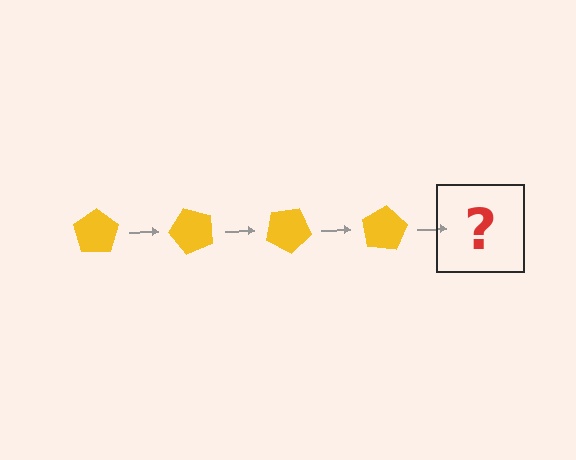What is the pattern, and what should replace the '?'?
The pattern is that the pentagon rotates 50 degrees each step. The '?' should be a yellow pentagon rotated 200 degrees.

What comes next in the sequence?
The next element should be a yellow pentagon rotated 200 degrees.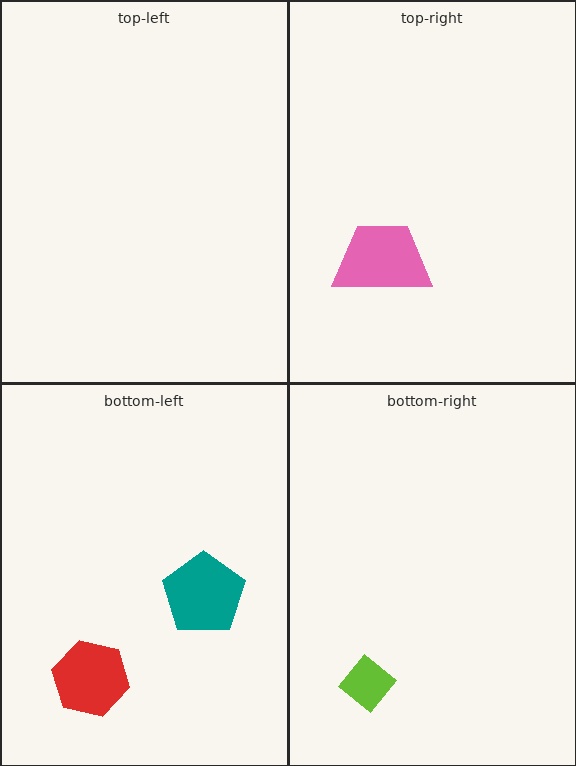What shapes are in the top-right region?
The pink trapezoid.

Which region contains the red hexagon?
The bottom-left region.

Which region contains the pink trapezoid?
The top-right region.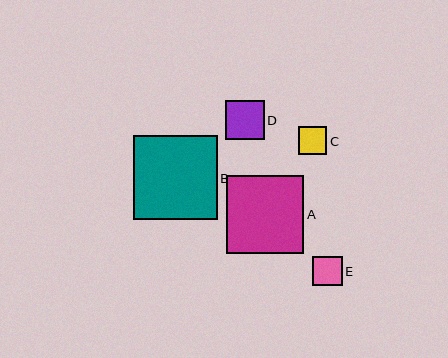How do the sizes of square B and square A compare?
Square B and square A are approximately the same size.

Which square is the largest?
Square B is the largest with a size of approximately 84 pixels.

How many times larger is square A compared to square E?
Square A is approximately 2.6 times the size of square E.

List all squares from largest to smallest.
From largest to smallest: B, A, D, E, C.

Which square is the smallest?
Square C is the smallest with a size of approximately 28 pixels.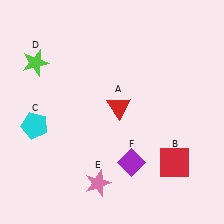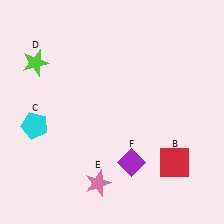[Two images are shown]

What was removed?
The red triangle (A) was removed in Image 2.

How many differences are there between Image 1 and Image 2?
There is 1 difference between the two images.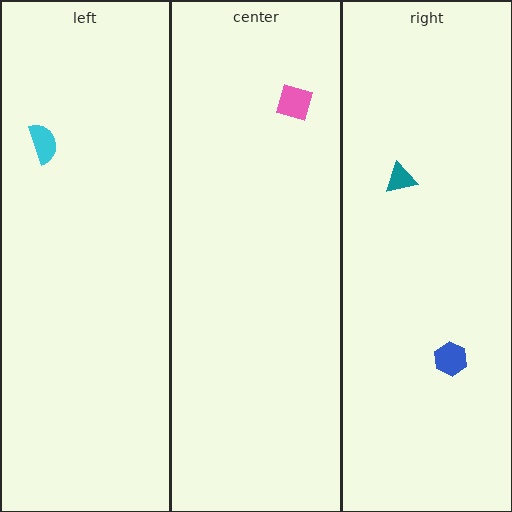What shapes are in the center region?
The pink diamond.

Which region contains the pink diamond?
The center region.